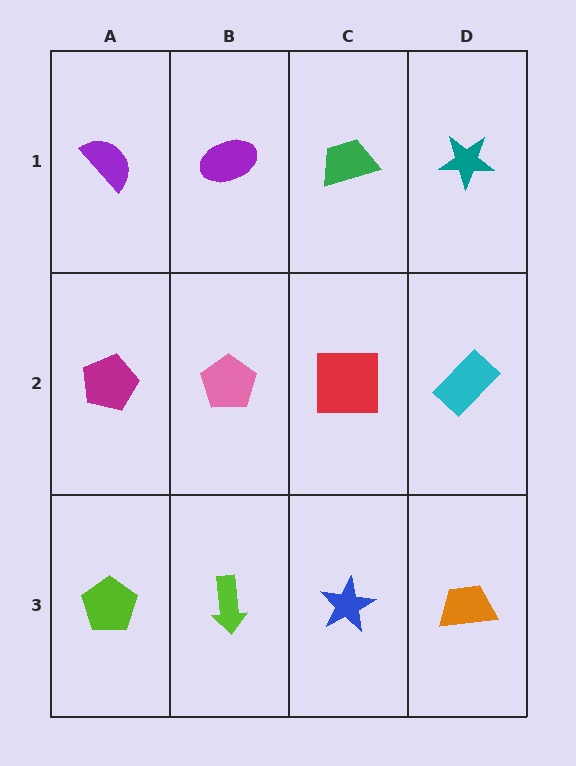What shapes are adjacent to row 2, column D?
A teal star (row 1, column D), an orange trapezoid (row 3, column D), a red square (row 2, column C).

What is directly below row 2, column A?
A lime pentagon.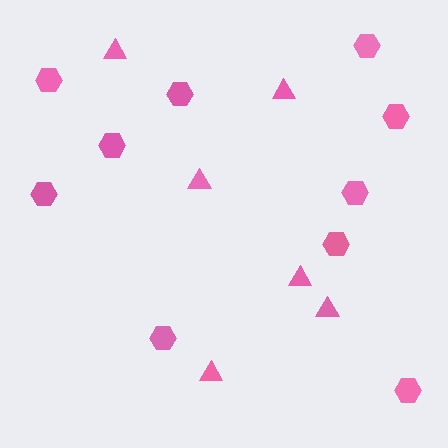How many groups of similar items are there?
There are 2 groups: one group of triangles (6) and one group of hexagons (10).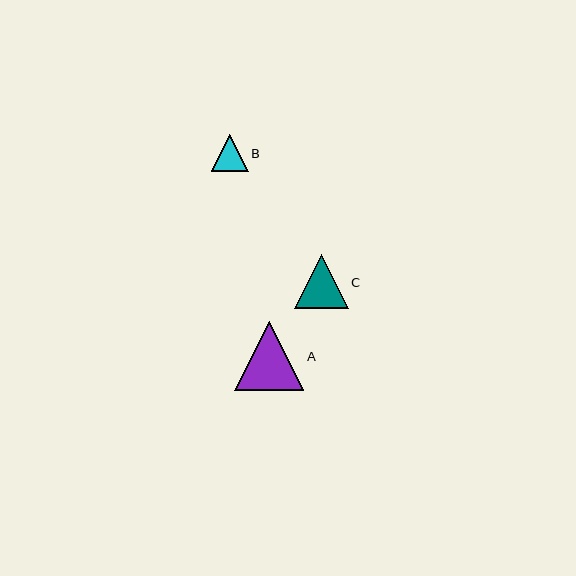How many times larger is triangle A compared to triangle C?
Triangle A is approximately 1.3 times the size of triangle C.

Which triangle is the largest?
Triangle A is the largest with a size of approximately 69 pixels.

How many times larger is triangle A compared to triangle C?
Triangle A is approximately 1.3 times the size of triangle C.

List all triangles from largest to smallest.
From largest to smallest: A, C, B.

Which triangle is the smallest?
Triangle B is the smallest with a size of approximately 37 pixels.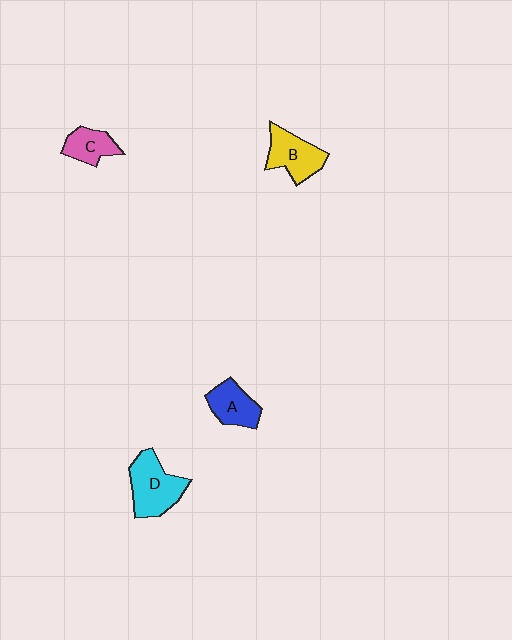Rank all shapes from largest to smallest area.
From largest to smallest: D (cyan), B (yellow), A (blue), C (pink).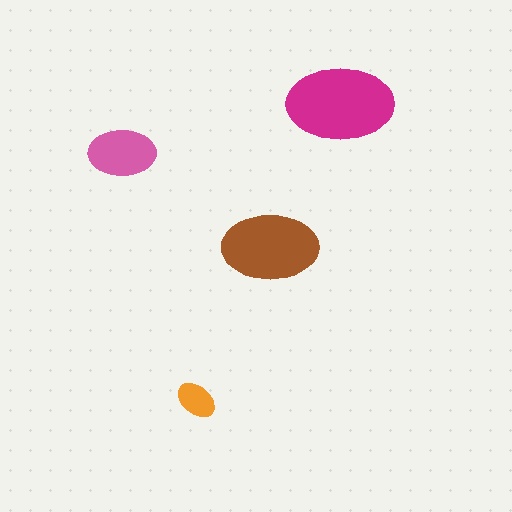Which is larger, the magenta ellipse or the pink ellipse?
The magenta one.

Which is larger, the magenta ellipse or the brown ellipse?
The magenta one.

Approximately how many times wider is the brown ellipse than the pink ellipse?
About 1.5 times wider.